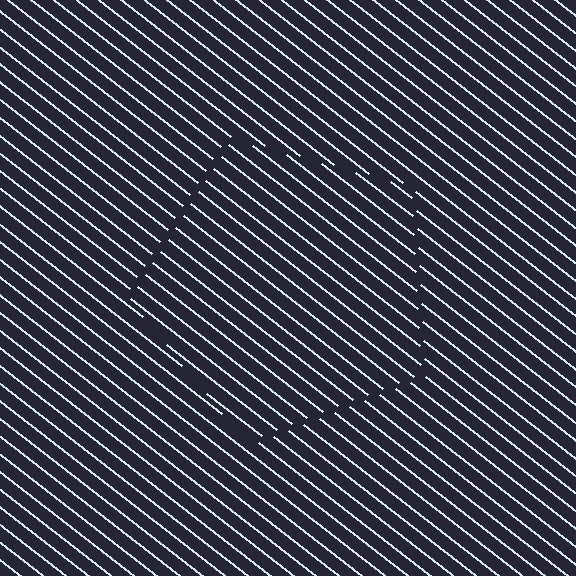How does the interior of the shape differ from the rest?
The interior of the shape contains the same grating, shifted by half a period — the contour is defined by the phase discontinuity where line-ends from the inner and outer gratings abut.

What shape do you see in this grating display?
An illusory pentagon. The interior of the shape contains the same grating, shifted by half a period — the contour is defined by the phase discontinuity where line-ends from the inner and outer gratings abut.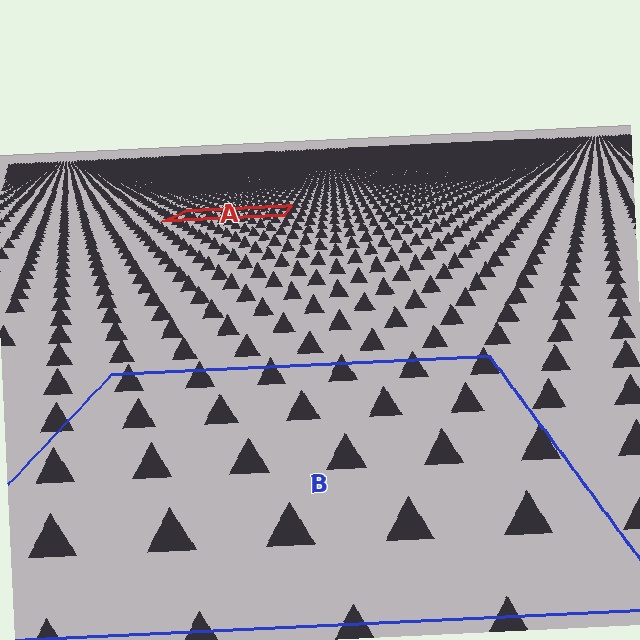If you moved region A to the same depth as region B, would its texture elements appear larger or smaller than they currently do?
They would appear larger. At a closer depth, the same texture elements are projected at a bigger on-screen size.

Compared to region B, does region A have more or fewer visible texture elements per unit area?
Region A has more texture elements per unit area — they are packed more densely because it is farther away.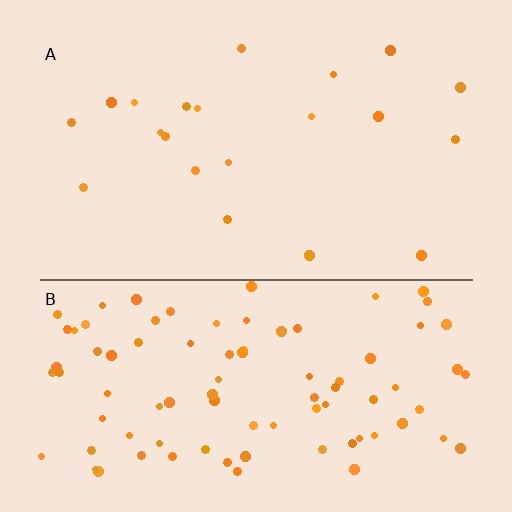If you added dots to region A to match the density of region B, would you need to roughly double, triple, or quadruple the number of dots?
Approximately quadruple.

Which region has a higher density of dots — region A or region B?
B (the bottom).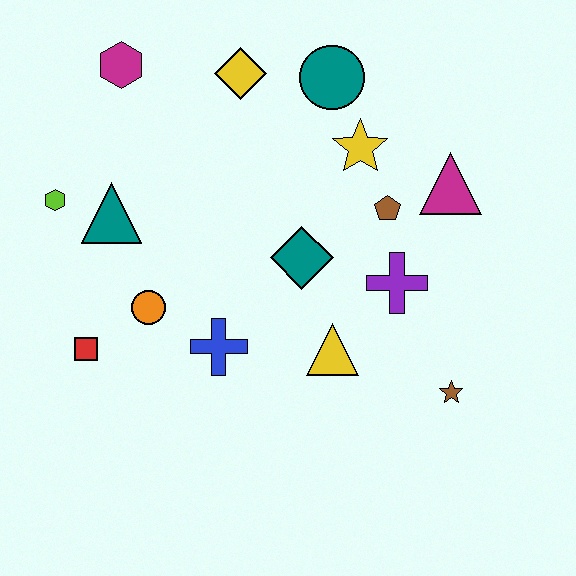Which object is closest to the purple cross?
The brown pentagon is closest to the purple cross.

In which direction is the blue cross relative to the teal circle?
The blue cross is below the teal circle.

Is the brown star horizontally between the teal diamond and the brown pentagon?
No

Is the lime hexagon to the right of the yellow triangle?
No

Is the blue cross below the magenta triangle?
Yes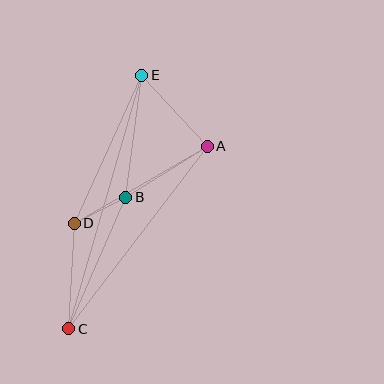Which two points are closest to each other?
Points B and D are closest to each other.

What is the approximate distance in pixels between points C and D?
The distance between C and D is approximately 105 pixels.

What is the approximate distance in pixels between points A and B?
The distance between A and B is approximately 96 pixels.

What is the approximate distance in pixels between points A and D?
The distance between A and D is approximately 154 pixels.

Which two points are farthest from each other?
Points C and E are farthest from each other.